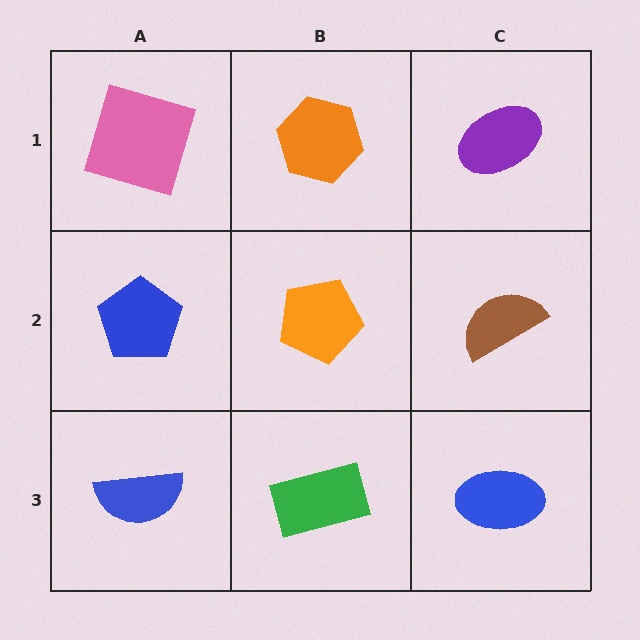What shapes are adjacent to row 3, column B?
An orange pentagon (row 2, column B), a blue semicircle (row 3, column A), a blue ellipse (row 3, column C).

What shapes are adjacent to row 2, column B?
An orange hexagon (row 1, column B), a green rectangle (row 3, column B), a blue pentagon (row 2, column A), a brown semicircle (row 2, column C).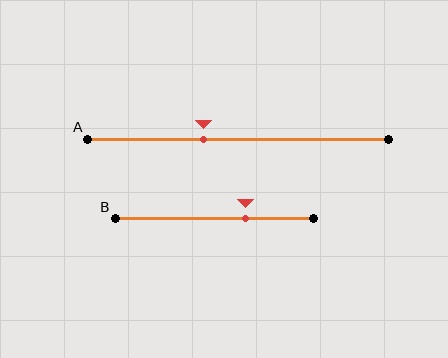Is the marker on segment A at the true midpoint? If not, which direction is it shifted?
No, the marker on segment A is shifted to the left by about 11% of the segment length.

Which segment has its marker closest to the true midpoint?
Segment A has its marker closest to the true midpoint.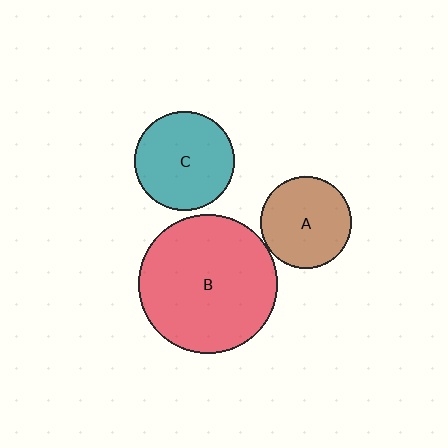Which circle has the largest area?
Circle B (red).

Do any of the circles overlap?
No, none of the circles overlap.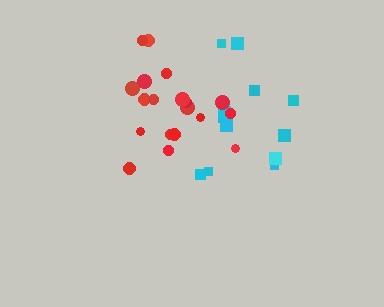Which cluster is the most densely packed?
Red.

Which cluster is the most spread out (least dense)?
Cyan.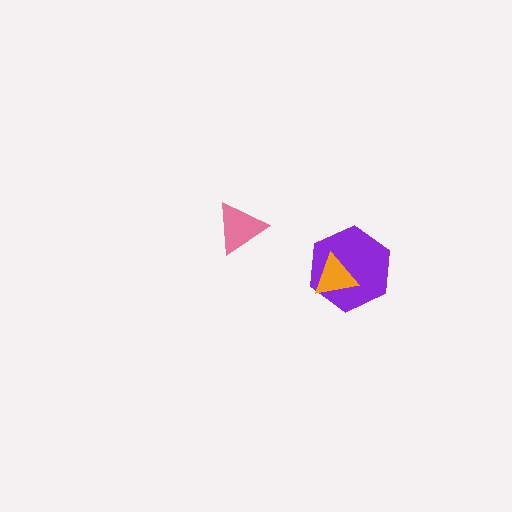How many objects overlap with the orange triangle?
1 object overlaps with the orange triangle.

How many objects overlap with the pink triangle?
0 objects overlap with the pink triangle.